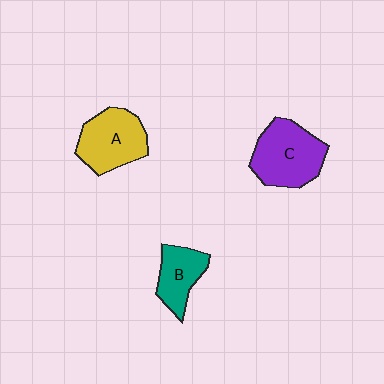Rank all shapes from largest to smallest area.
From largest to smallest: C (purple), A (yellow), B (teal).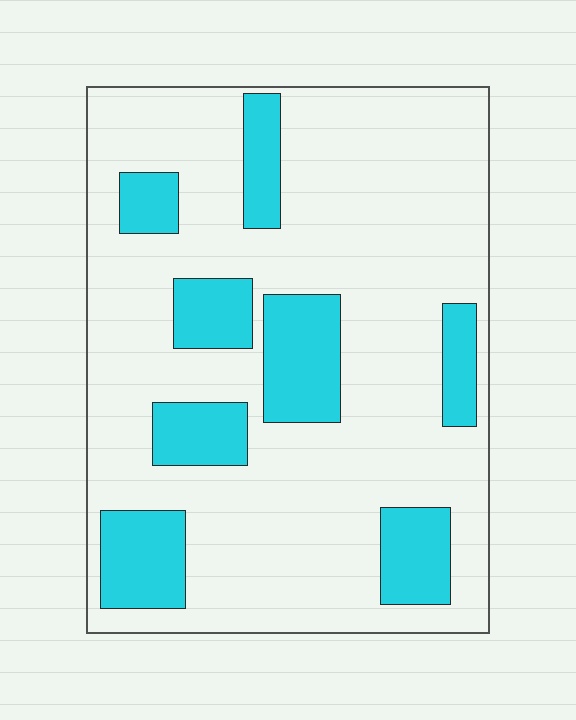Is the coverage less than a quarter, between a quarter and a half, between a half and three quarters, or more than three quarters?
Less than a quarter.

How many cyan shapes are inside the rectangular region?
8.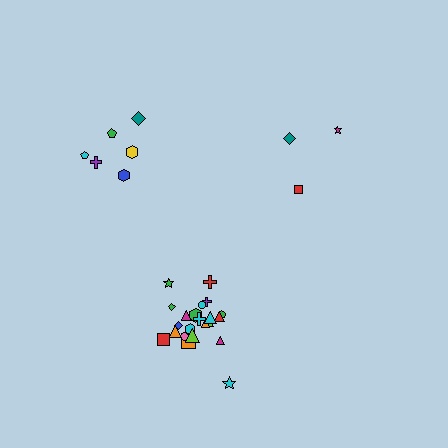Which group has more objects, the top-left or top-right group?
The top-left group.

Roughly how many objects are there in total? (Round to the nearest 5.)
Roughly 30 objects in total.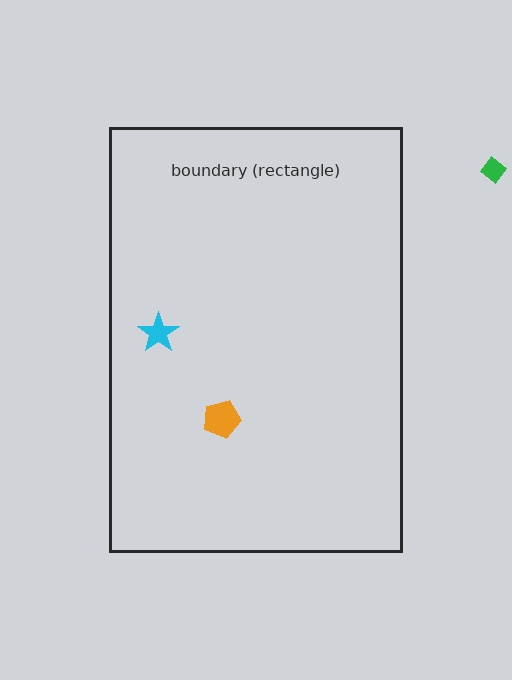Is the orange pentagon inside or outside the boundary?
Inside.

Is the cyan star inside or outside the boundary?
Inside.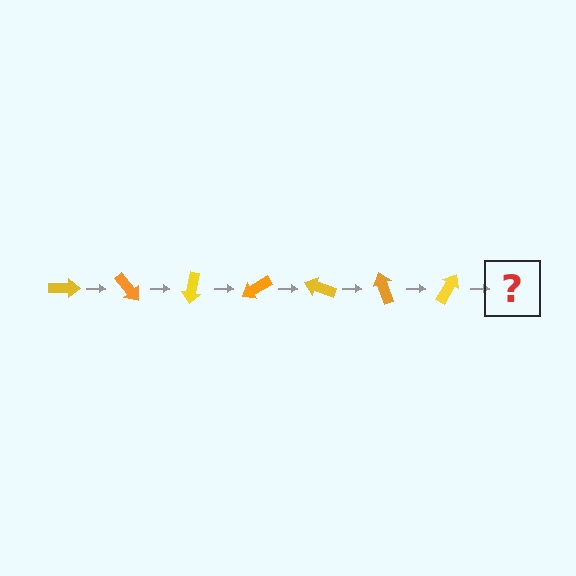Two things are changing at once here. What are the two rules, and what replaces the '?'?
The two rules are that it rotates 50 degrees each step and the color cycles through yellow and orange. The '?' should be an orange arrow, rotated 350 degrees from the start.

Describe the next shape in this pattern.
It should be an orange arrow, rotated 350 degrees from the start.